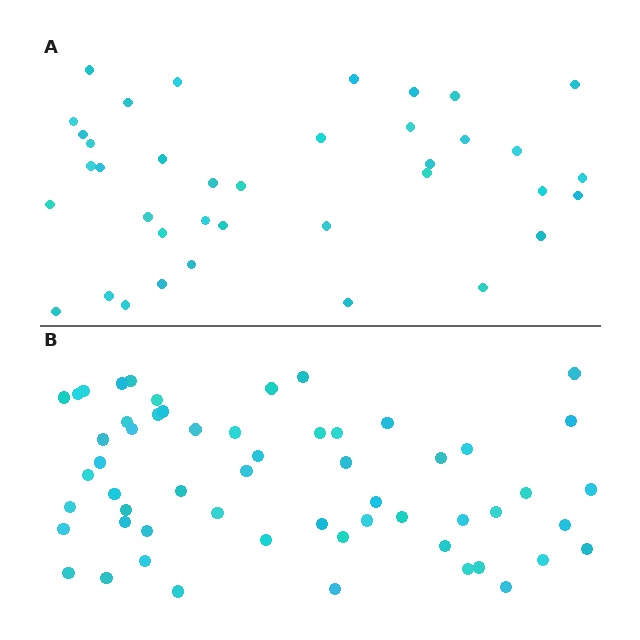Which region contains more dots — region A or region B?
Region B (the bottom region) has more dots.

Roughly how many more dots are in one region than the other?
Region B has approximately 20 more dots than region A.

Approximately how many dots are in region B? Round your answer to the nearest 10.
About 60 dots. (The exact count is 57, which rounds to 60.)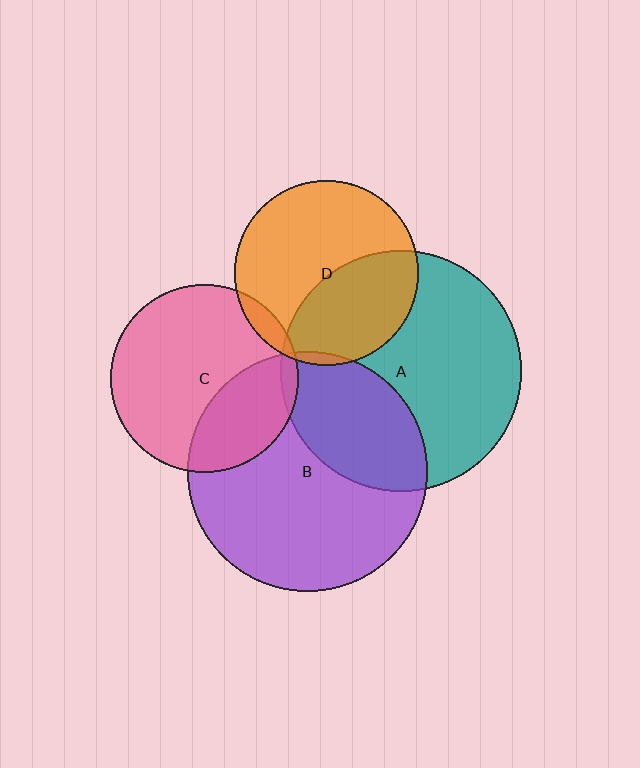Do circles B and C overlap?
Yes.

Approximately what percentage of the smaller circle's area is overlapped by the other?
Approximately 30%.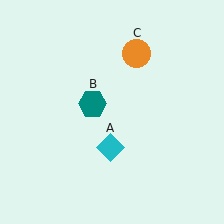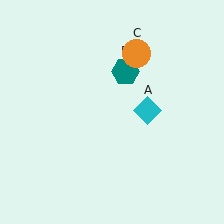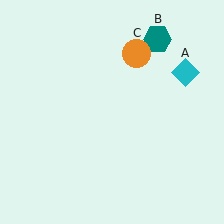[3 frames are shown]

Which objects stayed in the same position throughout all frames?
Orange circle (object C) remained stationary.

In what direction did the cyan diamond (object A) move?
The cyan diamond (object A) moved up and to the right.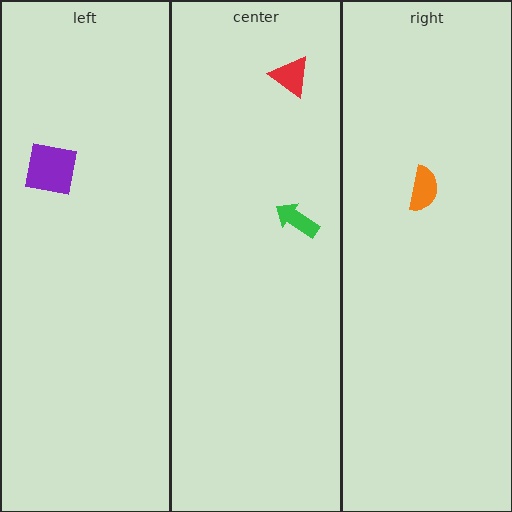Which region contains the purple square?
The left region.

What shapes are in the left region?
The purple square.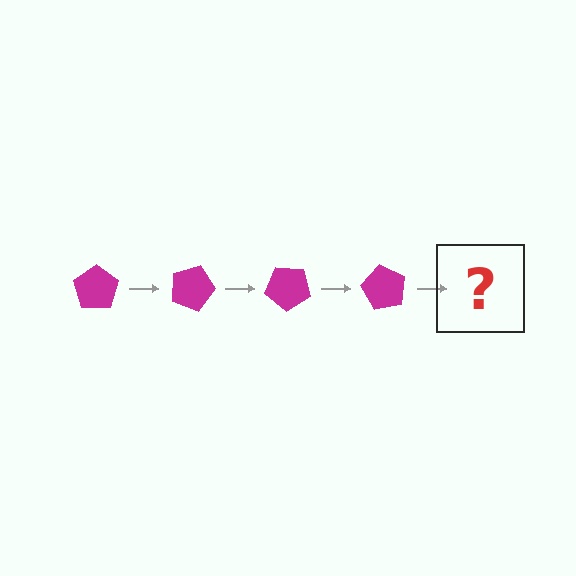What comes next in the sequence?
The next element should be a magenta pentagon rotated 80 degrees.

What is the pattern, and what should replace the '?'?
The pattern is that the pentagon rotates 20 degrees each step. The '?' should be a magenta pentagon rotated 80 degrees.